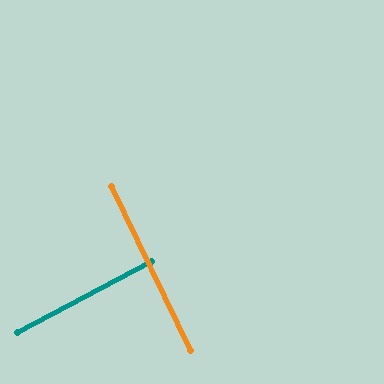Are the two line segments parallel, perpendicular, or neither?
Perpendicular — they meet at approximately 88°.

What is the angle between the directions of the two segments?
Approximately 88 degrees.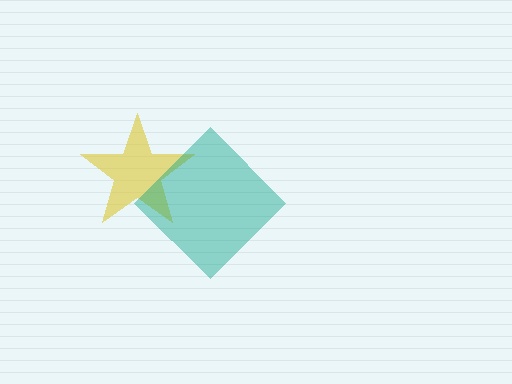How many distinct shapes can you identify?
There are 2 distinct shapes: a yellow star, a teal diamond.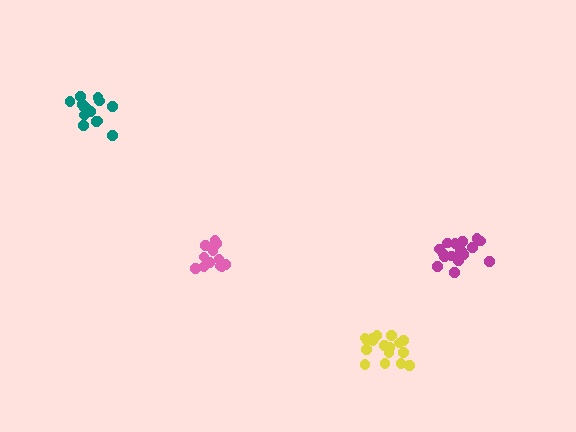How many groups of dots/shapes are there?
There are 4 groups.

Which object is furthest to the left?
The teal cluster is leftmost.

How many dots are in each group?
Group 1: 15 dots, Group 2: 12 dots, Group 3: 17 dots, Group 4: 17 dots (61 total).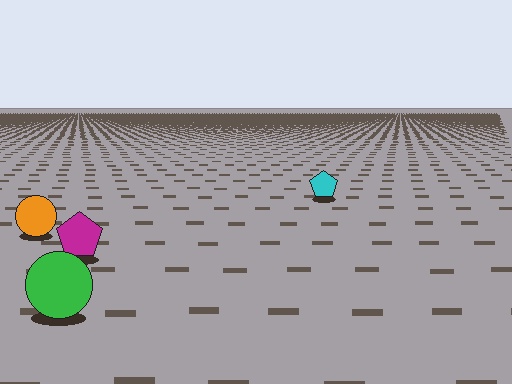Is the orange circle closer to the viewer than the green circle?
No. The green circle is closer — you can tell from the texture gradient: the ground texture is coarser near it.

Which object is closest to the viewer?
The green circle is closest. The texture marks near it are larger and more spread out.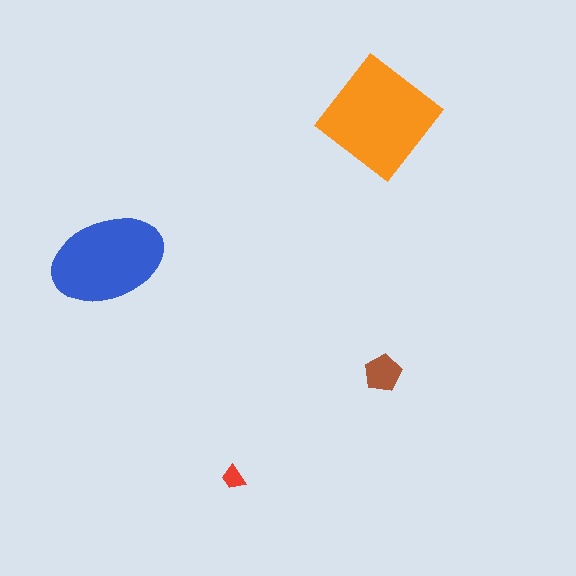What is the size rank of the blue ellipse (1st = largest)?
2nd.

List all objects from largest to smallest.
The orange diamond, the blue ellipse, the brown pentagon, the red trapezoid.